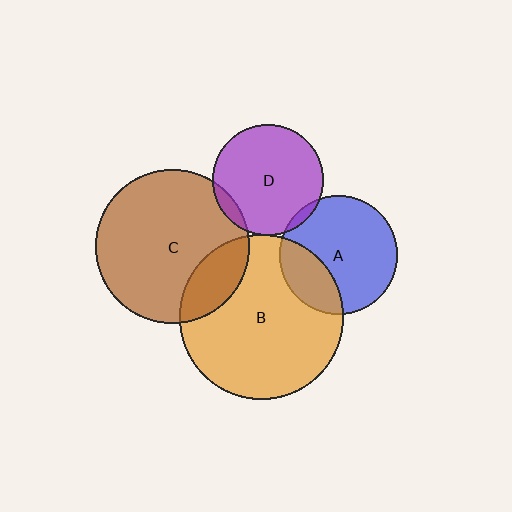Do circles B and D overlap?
Yes.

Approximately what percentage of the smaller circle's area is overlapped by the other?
Approximately 5%.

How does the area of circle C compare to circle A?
Approximately 1.7 times.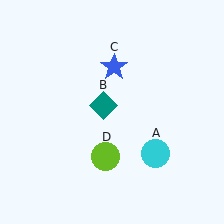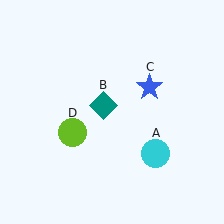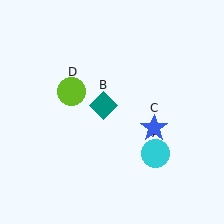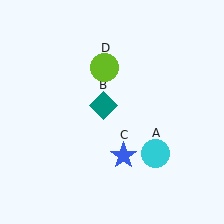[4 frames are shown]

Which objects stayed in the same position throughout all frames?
Cyan circle (object A) and teal diamond (object B) remained stationary.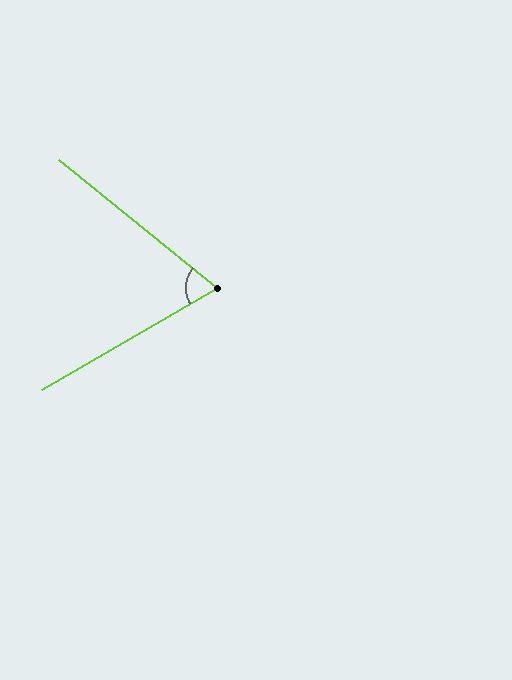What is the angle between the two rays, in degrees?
Approximately 69 degrees.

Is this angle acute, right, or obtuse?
It is acute.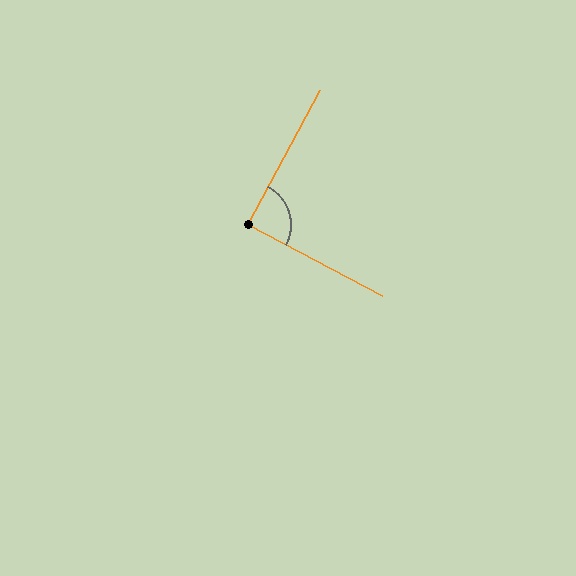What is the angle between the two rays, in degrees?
Approximately 90 degrees.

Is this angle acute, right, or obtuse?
It is approximately a right angle.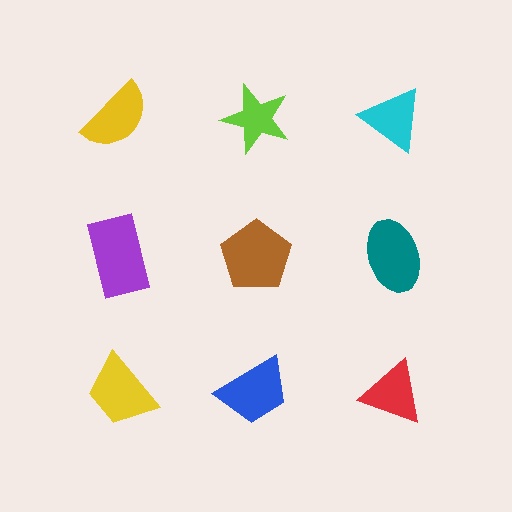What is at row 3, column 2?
A blue trapezoid.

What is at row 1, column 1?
A yellow semicircle.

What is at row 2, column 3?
A teal ellipse.